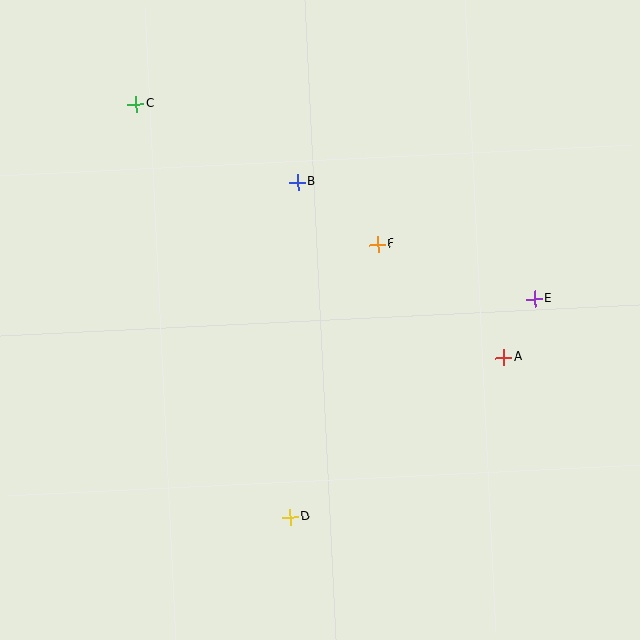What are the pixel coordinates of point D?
Point D is at (290, 517).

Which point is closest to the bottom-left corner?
Point D is closest to the bottom-left corner.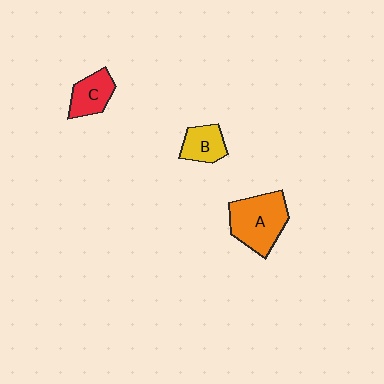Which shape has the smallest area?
Shape B (yellow).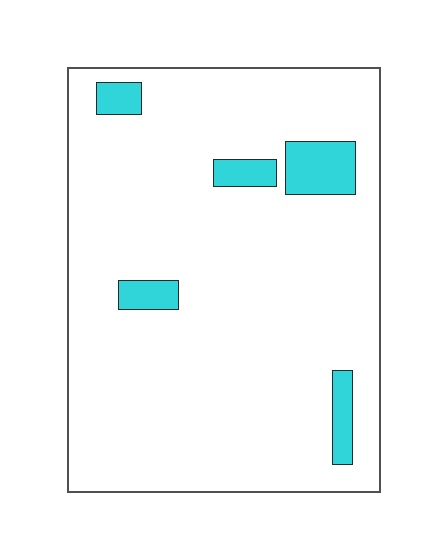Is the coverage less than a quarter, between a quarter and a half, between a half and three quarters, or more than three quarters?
Less than a quarter.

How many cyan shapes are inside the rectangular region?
5.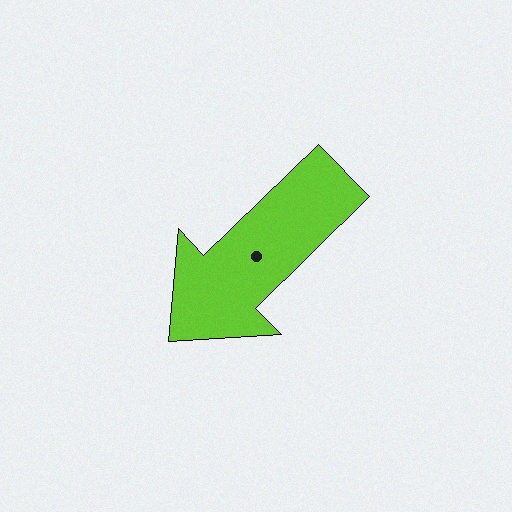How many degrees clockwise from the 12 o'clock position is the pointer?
Approximately 226 degrees.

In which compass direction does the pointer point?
Southwest.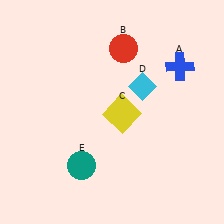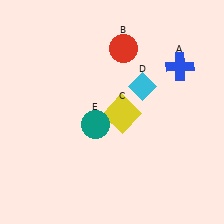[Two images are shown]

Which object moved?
The teal circle (E) moved up.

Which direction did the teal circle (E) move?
The teal circle (E) moved up.